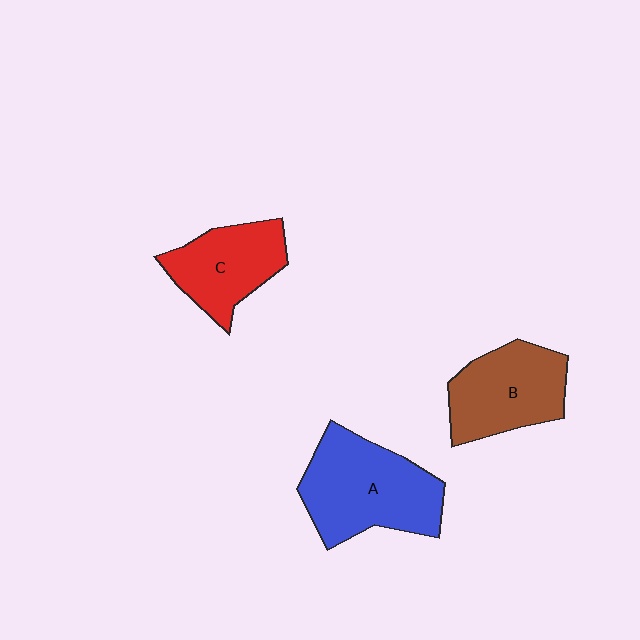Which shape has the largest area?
Shape A (blue).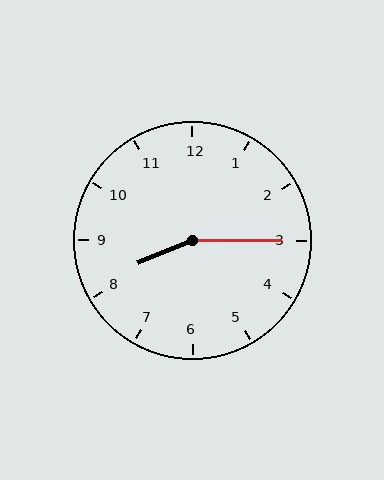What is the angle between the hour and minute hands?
Approximately 158 degrees.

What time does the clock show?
8:15.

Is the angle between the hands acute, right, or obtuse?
It is obtuse.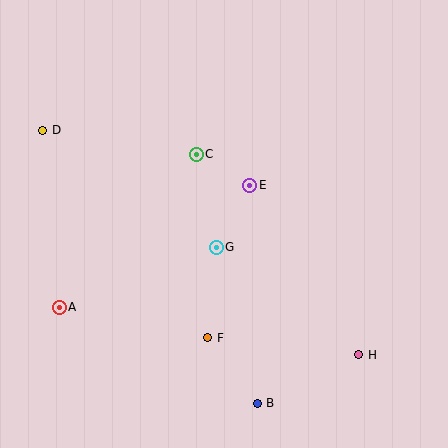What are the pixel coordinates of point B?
Point B is at (257, 403).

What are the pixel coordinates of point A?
Point A is at (59, 307).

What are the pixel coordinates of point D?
Point D is at (43, 130).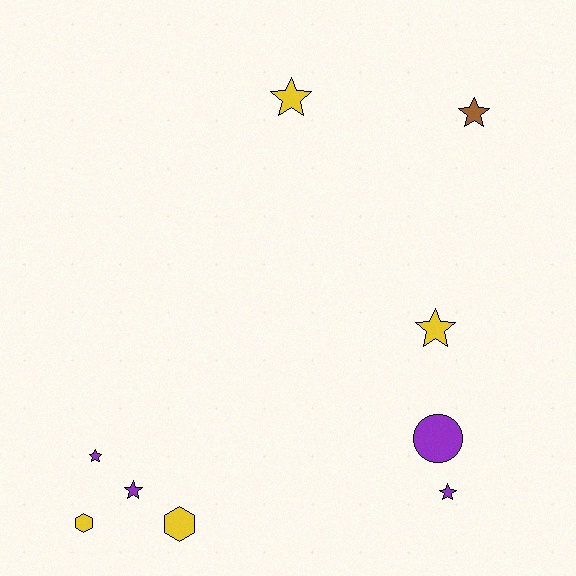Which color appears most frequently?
Yellow, with 4 objects.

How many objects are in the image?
There are 9 objects.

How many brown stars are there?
There is 1 brown star.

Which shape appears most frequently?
Star, with 6 objects.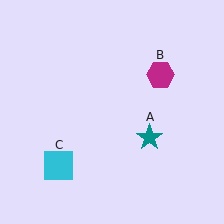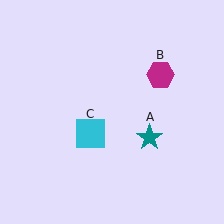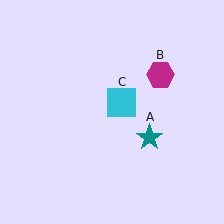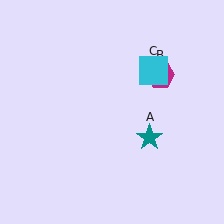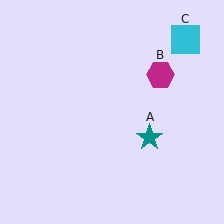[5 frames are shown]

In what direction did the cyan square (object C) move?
The cyan square (object C) moved up and to the right.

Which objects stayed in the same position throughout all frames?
Teal star (object A) and magenta hexagon (object B) remained stationary.